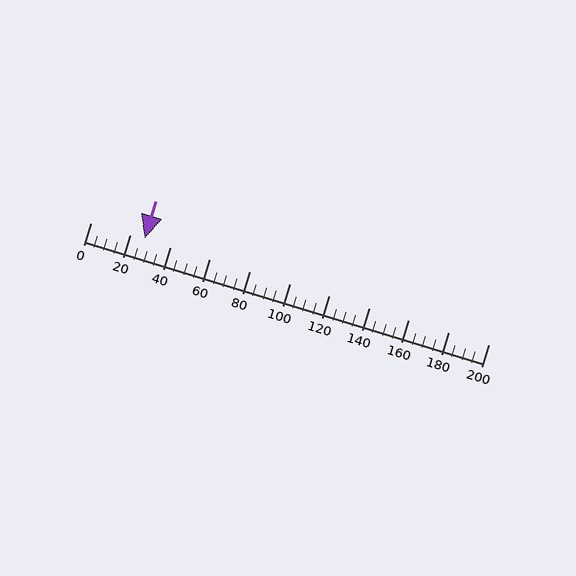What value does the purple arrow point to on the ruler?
The purple arrow points to approximately 27.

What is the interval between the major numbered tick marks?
The major tick marks are spaced 20 units apart.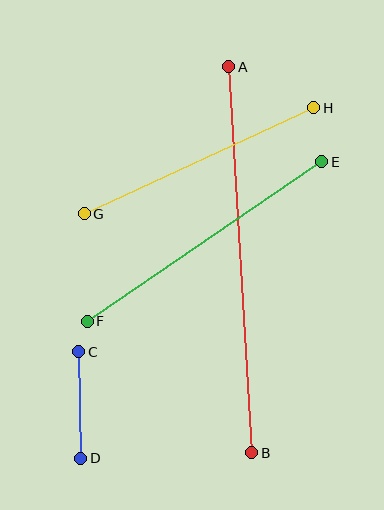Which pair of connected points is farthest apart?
Points A and B are farthest apart.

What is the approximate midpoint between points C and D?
The midpoint is at approximately (80, 405) pixels.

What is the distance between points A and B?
The distance is approximately 387 pixels.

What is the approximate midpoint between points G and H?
The midpoint is at approximately (199, 161) pixels.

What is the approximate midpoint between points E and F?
The midpoint is at approximately (205, 241) pixels.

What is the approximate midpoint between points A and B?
The midpoint is at approximately (240, 260) pixels.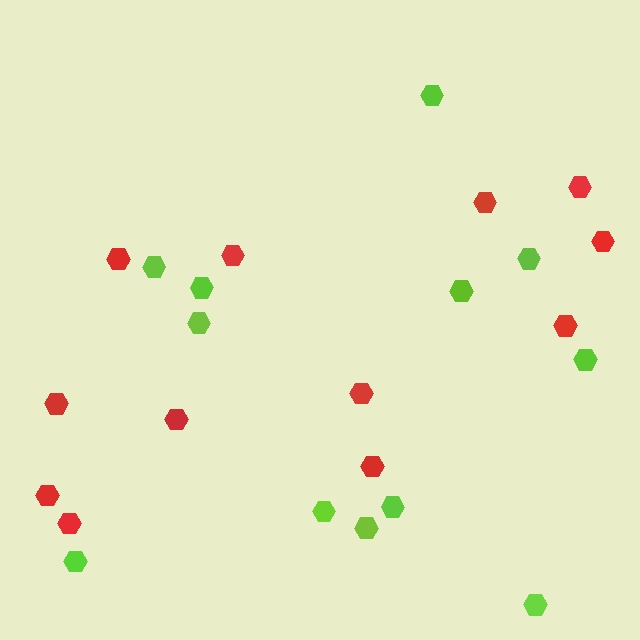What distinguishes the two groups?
There are 2 groups: one group of lime hexagons (12) and one group of red hexagons (12).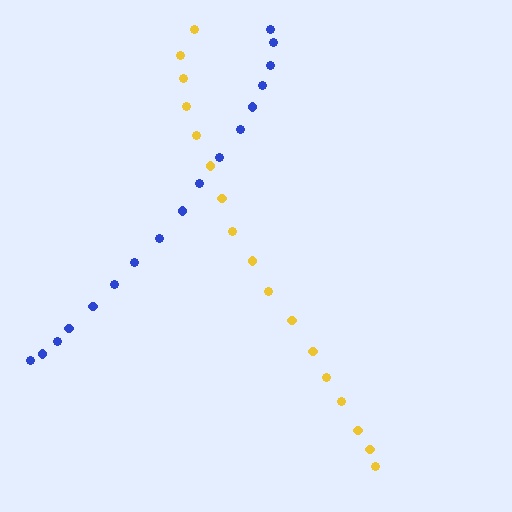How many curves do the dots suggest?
There are 2 distinct paths.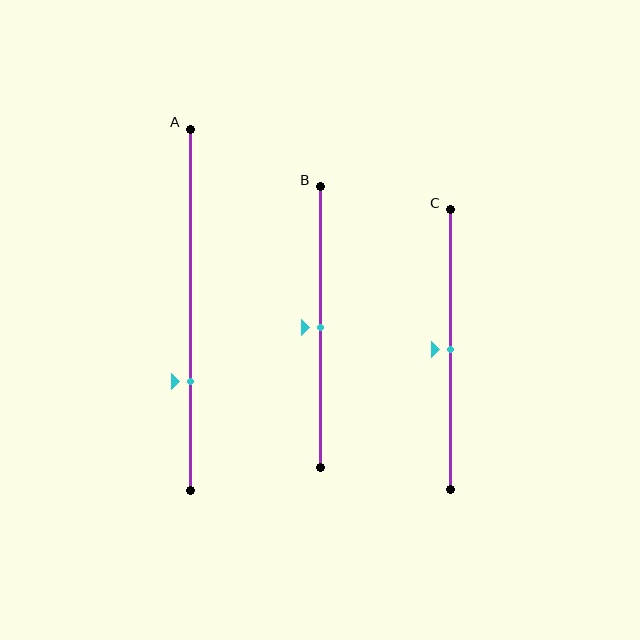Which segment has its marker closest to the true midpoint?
Segment B has its marker closest to the true midpoint.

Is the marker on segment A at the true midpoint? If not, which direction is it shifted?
No, the marker on segment A is shifted downward by about 20% of the segment length.